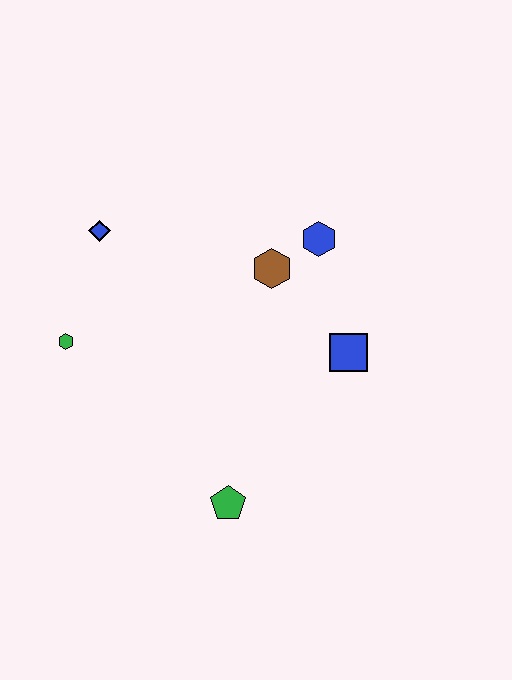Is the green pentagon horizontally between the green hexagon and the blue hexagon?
Yes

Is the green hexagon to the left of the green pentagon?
Yes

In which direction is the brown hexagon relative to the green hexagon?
The brown hexagon is to the right of the green hexagon.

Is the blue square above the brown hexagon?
No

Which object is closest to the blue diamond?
The green hexagon is closest to the blue diamond.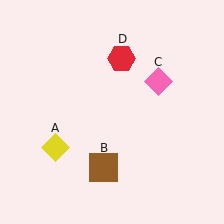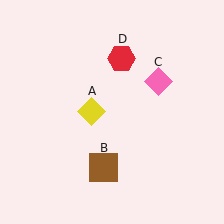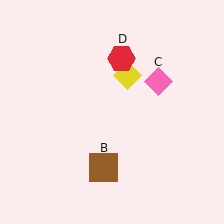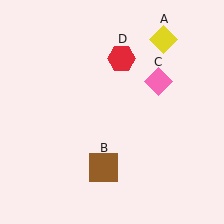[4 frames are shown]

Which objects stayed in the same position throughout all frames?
Brown square (object B) and pink diamond (object C) and red hexagon (object D) remained stationary.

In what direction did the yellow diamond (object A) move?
The yellow diamond (object A) moved up and to the right.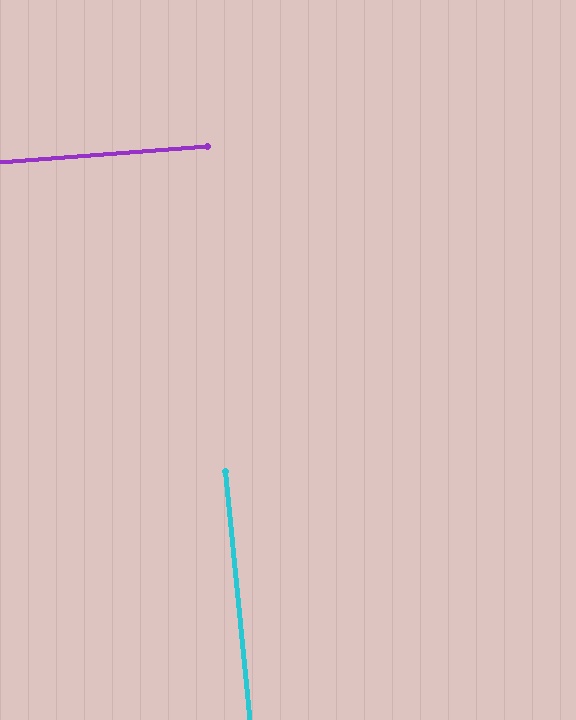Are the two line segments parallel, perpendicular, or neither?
Perpendicular — they meet at approximately 88°.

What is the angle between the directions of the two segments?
Approximately 88 degrees.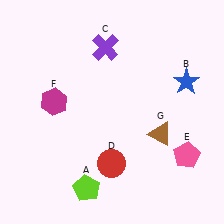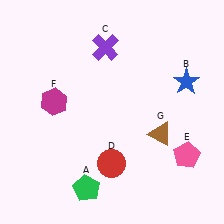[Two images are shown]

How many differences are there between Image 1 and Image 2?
There is 1 difference between the two images.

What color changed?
The pentagon (A) changed from lime in Image 1 to green in Image 2.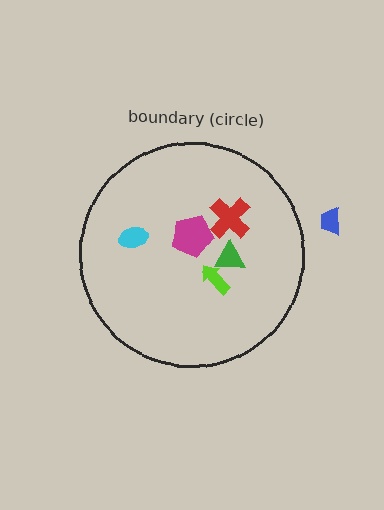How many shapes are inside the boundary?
5 inside, 1 outside.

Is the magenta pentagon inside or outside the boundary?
Inside.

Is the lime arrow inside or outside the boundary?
Inside.